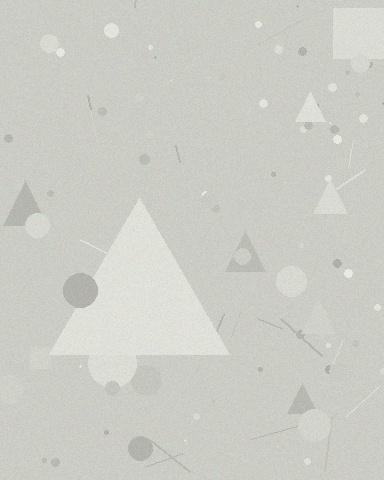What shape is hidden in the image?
A triangle is hidden in the image.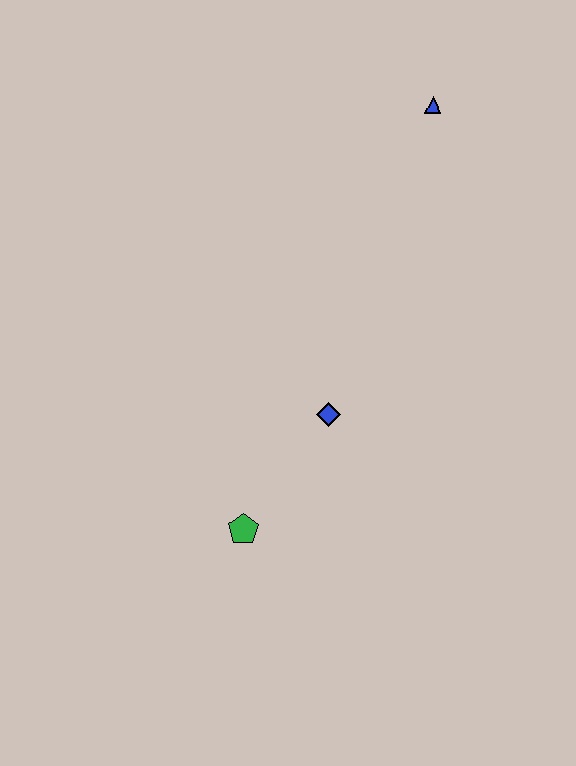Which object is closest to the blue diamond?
The green pentagon is closest to the blue diamond.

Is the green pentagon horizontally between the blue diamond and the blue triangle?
No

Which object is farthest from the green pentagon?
The blue triangle is farthest from the green pentagon.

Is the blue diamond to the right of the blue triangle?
No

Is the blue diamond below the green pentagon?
No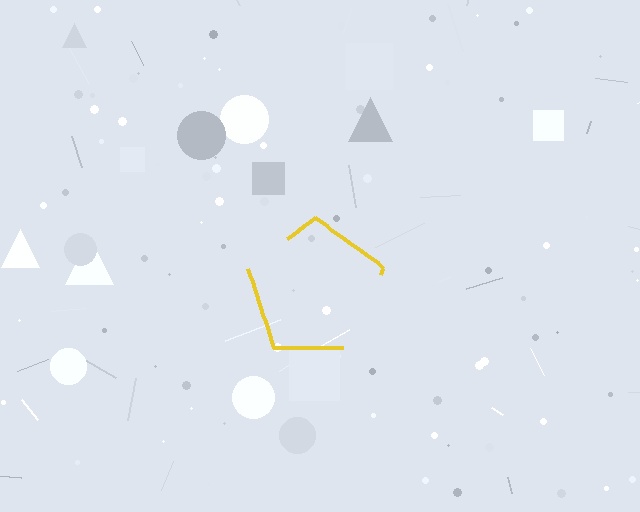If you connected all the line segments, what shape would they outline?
They would outline a pentagon.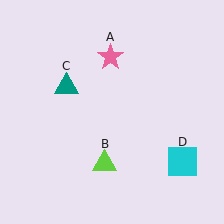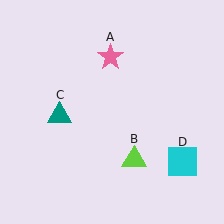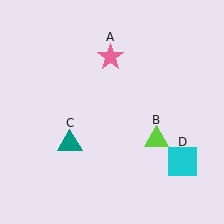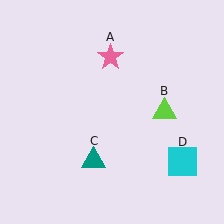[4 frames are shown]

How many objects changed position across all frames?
2 objects changed position: lime triangle (object B), teal triangle (object C).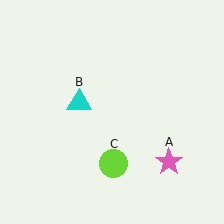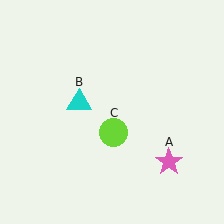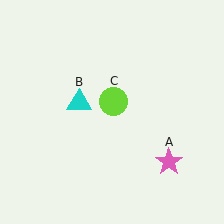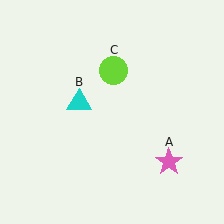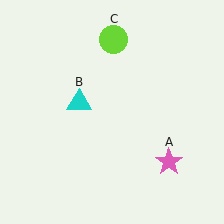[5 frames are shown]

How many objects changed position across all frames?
1 object changed position: lime circle (object C).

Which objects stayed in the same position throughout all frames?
Pink star (object A) and cyan triangle (object B) remained stationary.